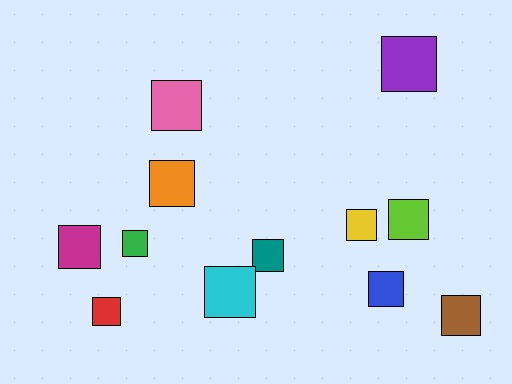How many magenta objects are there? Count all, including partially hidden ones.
There is 1 magenta object.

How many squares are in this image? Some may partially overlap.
There are 12 squares.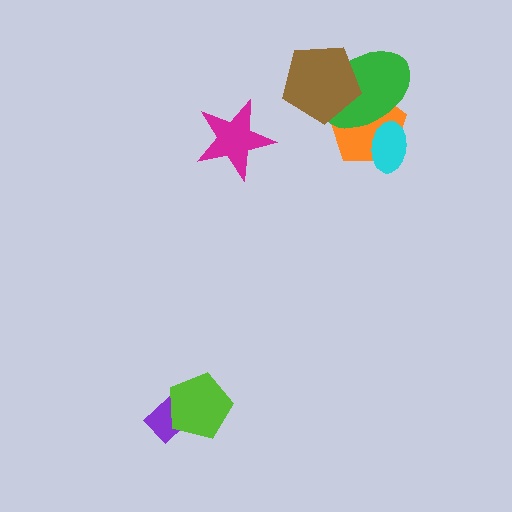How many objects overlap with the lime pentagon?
1 object overlaps with the lime pentagon.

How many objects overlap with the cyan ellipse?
2 objects overlap with the cyan ellipse.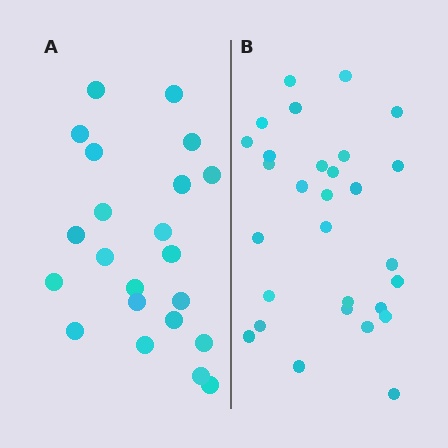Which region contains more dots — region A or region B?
Region B (the right region) has more dots.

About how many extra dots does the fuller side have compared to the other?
Region B has roughly 8 or so more dots than region A.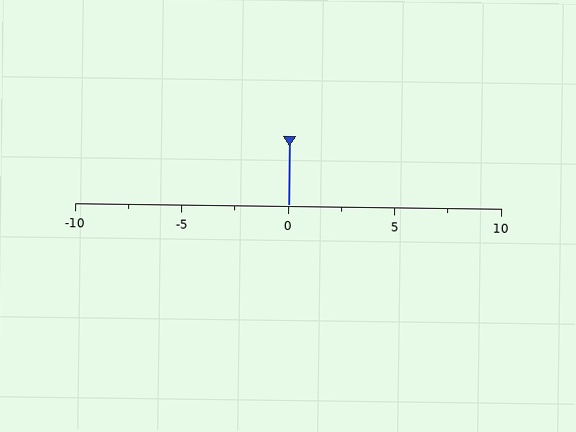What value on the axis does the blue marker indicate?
The marker indicates approximately 0.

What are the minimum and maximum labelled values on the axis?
The axis runs from -10 to 10.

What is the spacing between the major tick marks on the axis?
The major ticks are spaced 5 apart.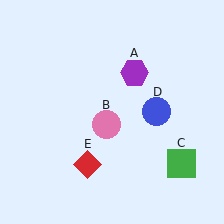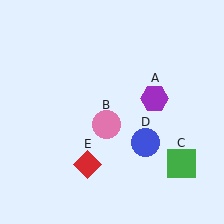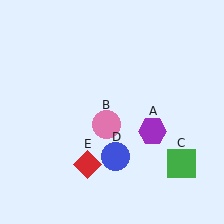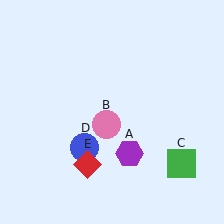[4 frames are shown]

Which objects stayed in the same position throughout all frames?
Pink circle (object B) and green square (object C) and red diamond (object E) remained stationary.